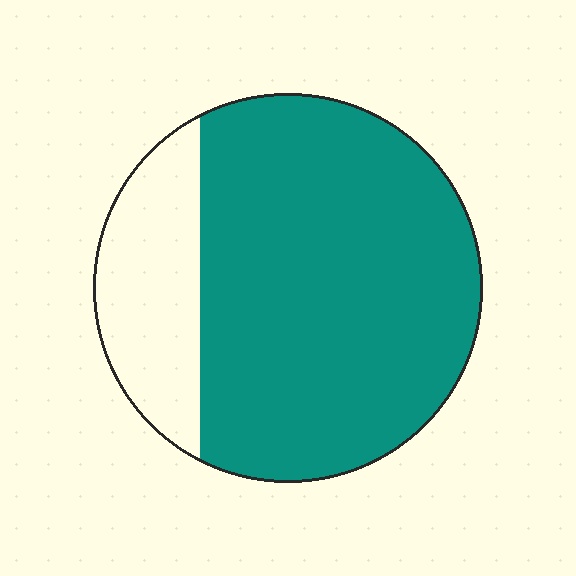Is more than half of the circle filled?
Yes.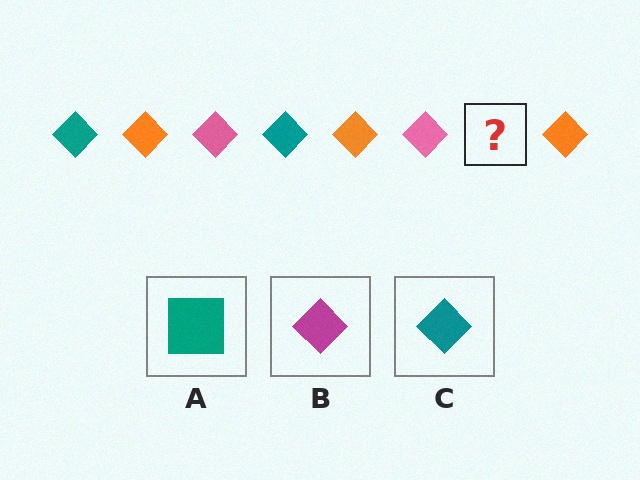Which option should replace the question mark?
Option C.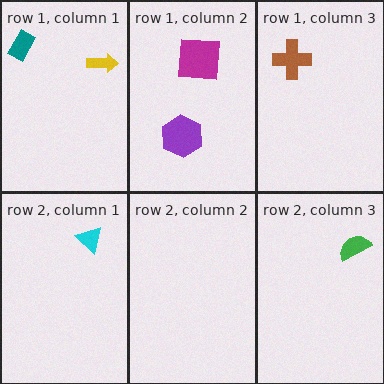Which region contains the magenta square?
The row 1, column 2 region.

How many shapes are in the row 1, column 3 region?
1.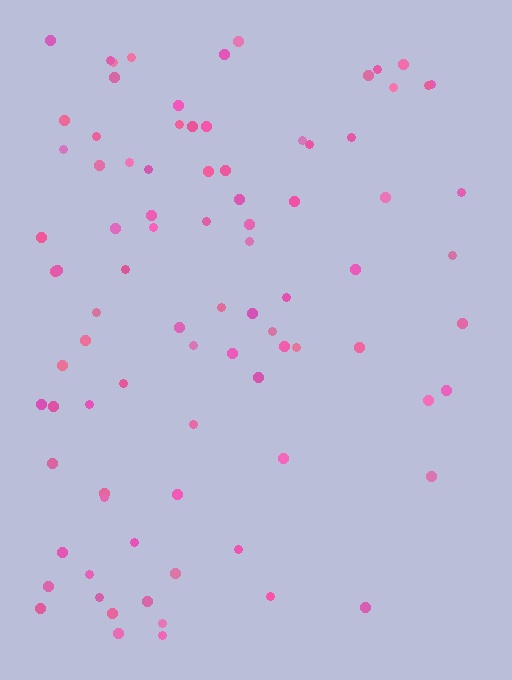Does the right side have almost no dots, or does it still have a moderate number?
Still a moderate number, just noticeably fewer than the left.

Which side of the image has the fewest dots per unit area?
The right.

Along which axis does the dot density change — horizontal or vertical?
Horizontal.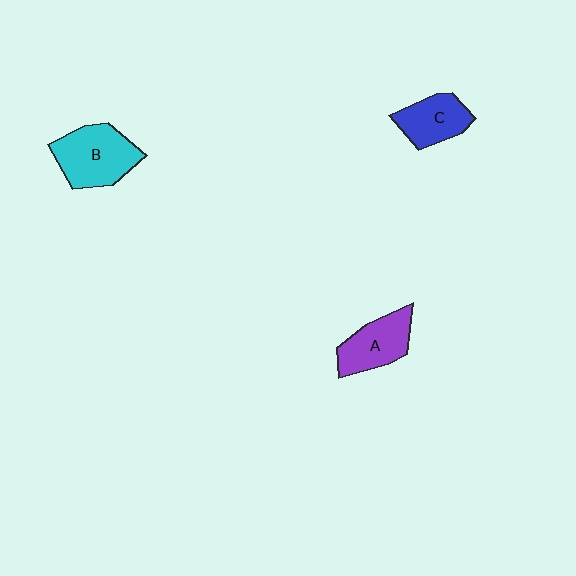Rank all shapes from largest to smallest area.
From largest to smallest: B (cyan), A (purple), C (blue).